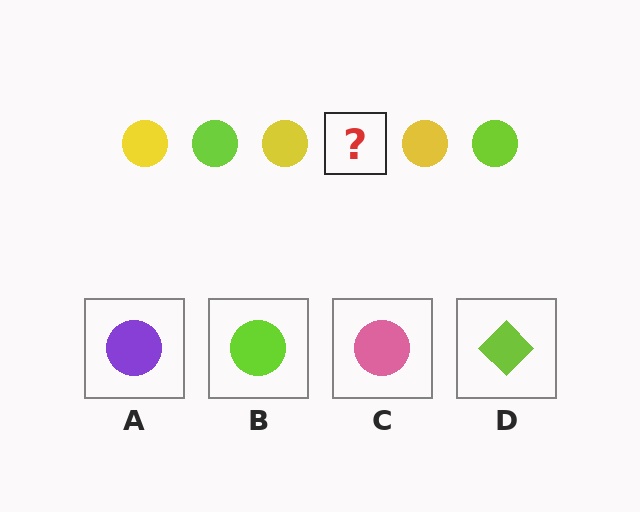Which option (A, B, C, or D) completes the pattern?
B.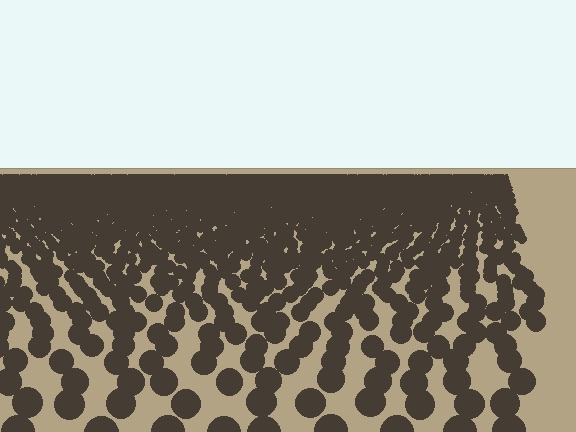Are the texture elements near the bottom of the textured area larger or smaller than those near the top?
Larger. Near the bottom, elements are closer to the viewer and appear at a bigger on-screen size.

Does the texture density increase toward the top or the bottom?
Density increases toward the top.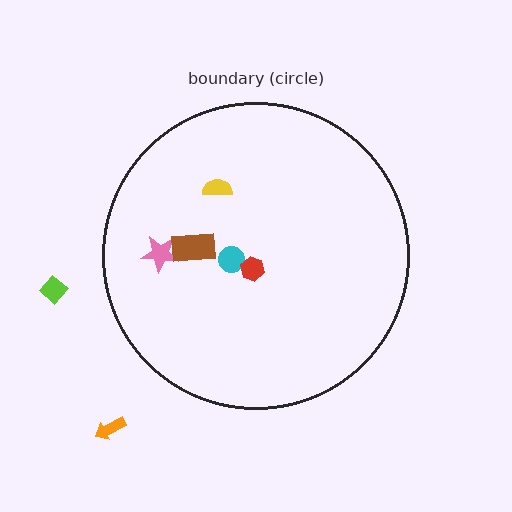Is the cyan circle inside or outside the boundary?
Inside.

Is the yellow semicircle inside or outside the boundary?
Inside.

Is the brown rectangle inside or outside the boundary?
Inside.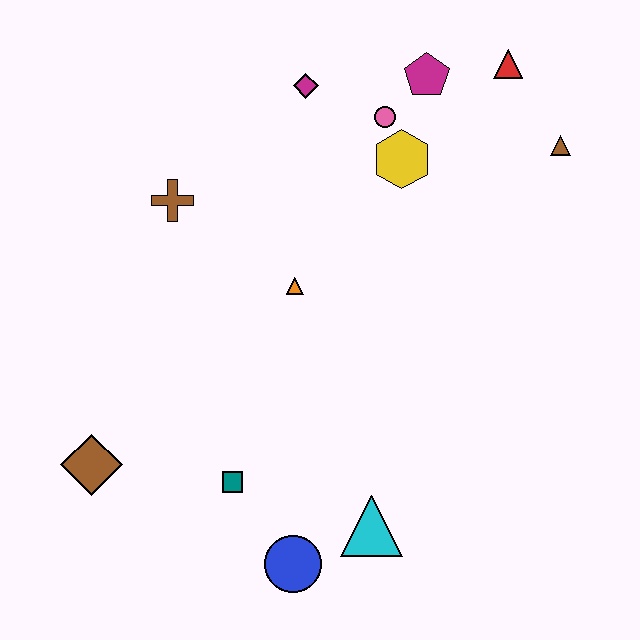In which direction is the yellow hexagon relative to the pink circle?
The yellow hexagon is below the pink circle.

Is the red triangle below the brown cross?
No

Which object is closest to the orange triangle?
The brown cross is closest to the orange triangle.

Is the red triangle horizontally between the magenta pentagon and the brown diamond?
No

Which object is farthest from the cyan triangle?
The red triangle is farthest from the cyan triangle.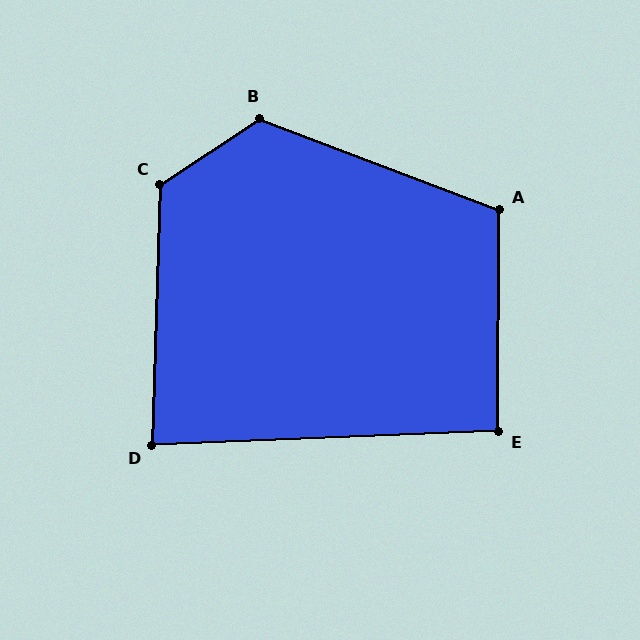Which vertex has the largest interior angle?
B, at approximately 126 degrees.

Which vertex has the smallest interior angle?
D, at approximately 86 degrees.